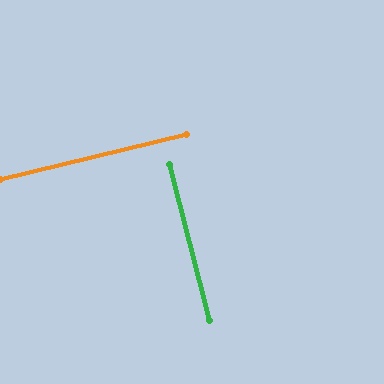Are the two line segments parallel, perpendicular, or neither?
Perpendicular — they meet at approximately 89°.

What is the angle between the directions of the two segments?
Approximately 89 degrees.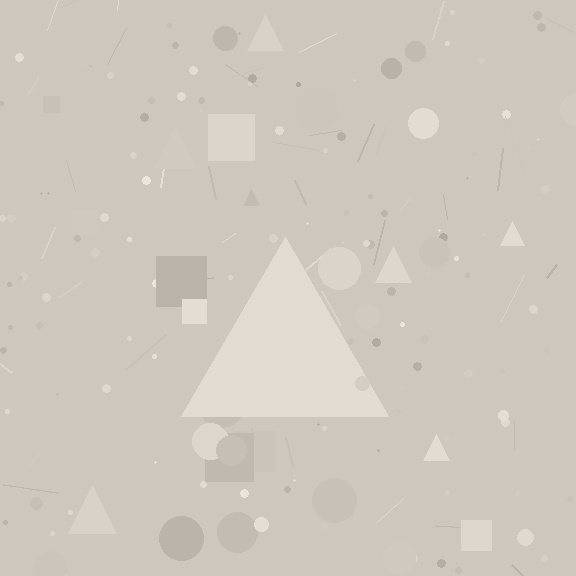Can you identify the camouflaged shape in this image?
The camouflaged shape is a triangle.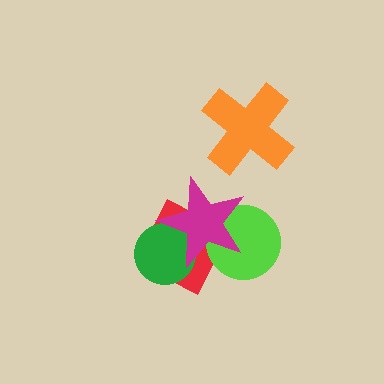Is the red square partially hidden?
Yes, it is partially covered by another shape.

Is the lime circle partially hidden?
Yes, it is partially covered by another shape.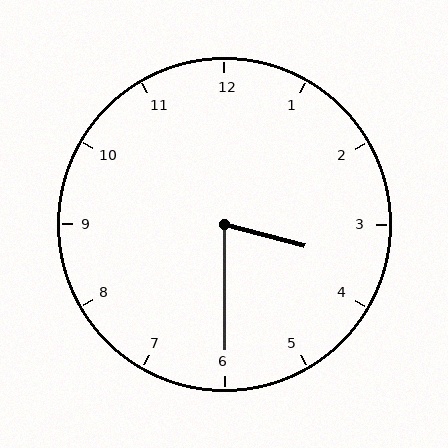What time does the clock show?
3:30.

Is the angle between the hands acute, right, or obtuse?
It is acute.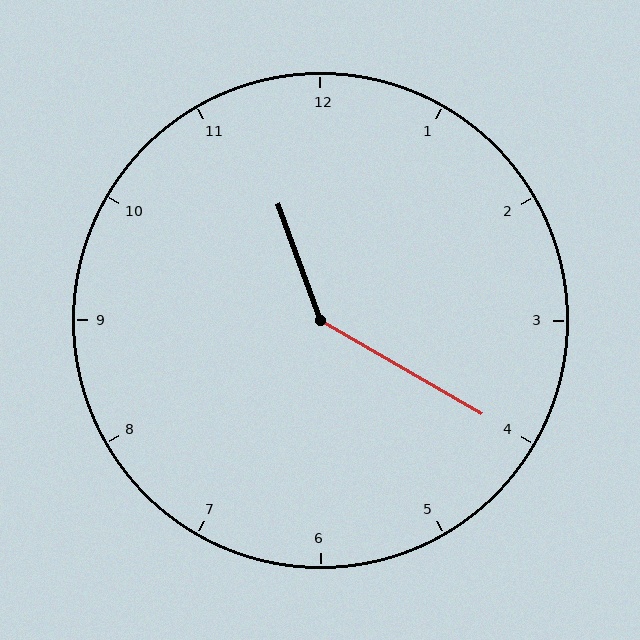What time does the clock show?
11:20.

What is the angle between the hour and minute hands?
Approximately 140 degrees.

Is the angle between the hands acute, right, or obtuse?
It is obtuse.